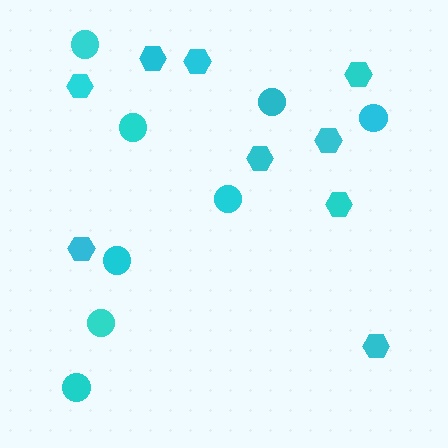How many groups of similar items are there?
There are 2 groups: one group of circles (8) and one group of hexagons (9).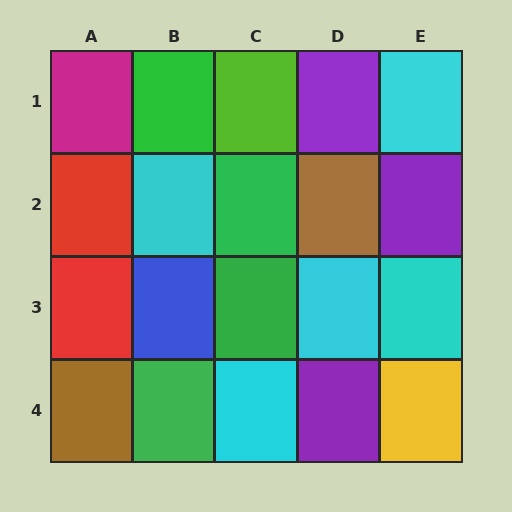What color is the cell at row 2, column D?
Brown.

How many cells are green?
4 cells are green.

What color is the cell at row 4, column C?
Cyan.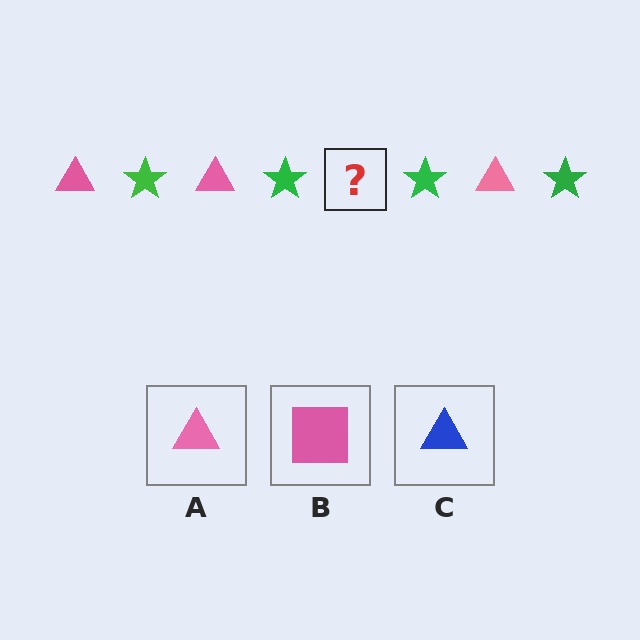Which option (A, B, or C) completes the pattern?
A.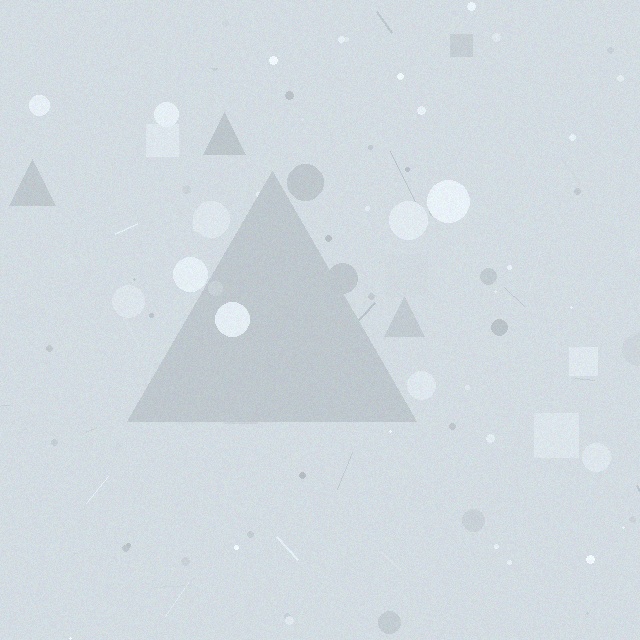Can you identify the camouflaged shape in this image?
The camouflaged shape is a triangle.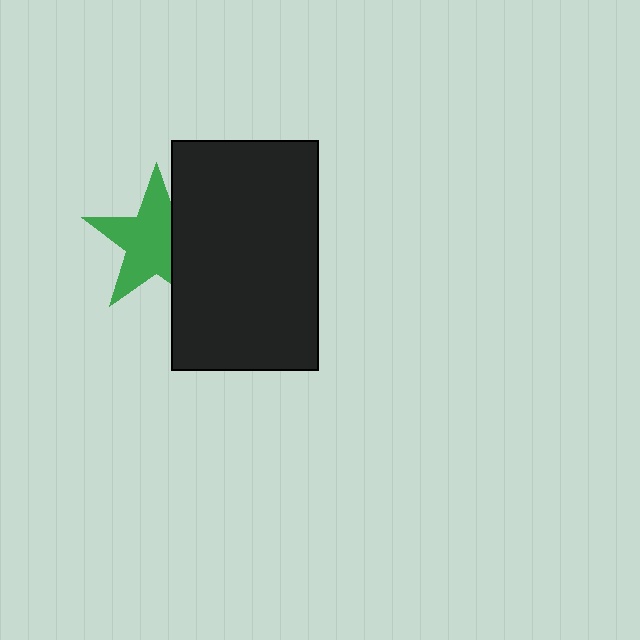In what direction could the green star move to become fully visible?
The green star could move left. That would shift it out from behind the black rectangle entirely.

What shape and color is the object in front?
The object in front is a black rectangle.